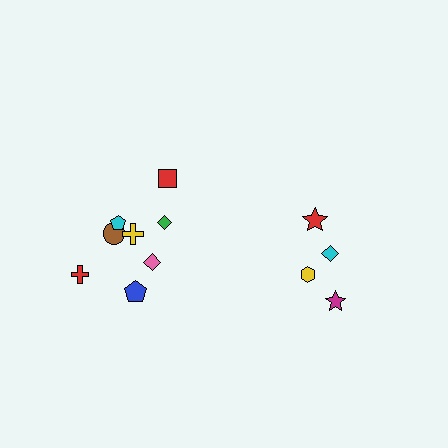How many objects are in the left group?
There are 8 objects.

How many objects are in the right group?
There are 4 objects.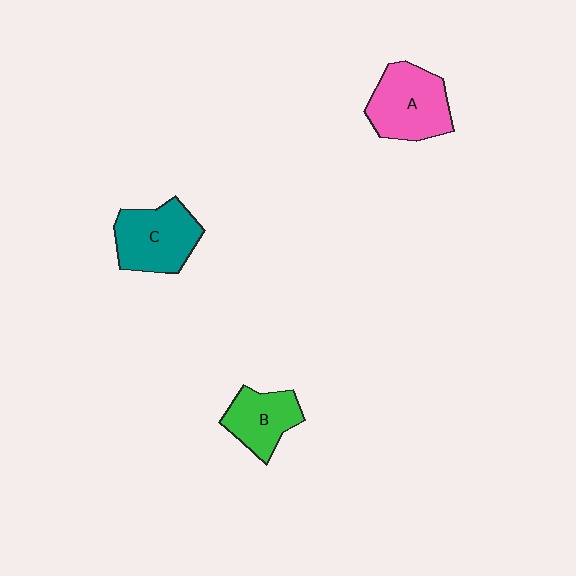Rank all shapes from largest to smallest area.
From largest to smallest: A (pink), C (teal), B (green).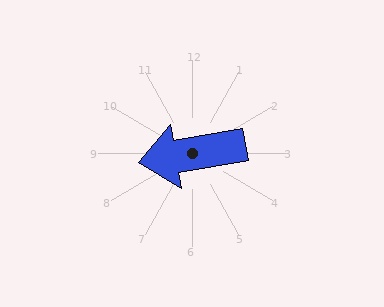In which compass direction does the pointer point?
West.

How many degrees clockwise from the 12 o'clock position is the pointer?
Approximately 260 degrees.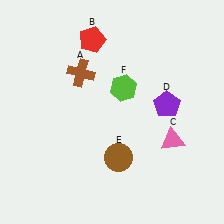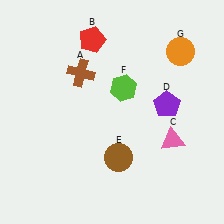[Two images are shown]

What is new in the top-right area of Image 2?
An orange circle (G) was added in the top-right area of Image 2.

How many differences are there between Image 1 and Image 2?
There is 1 difference between the two images.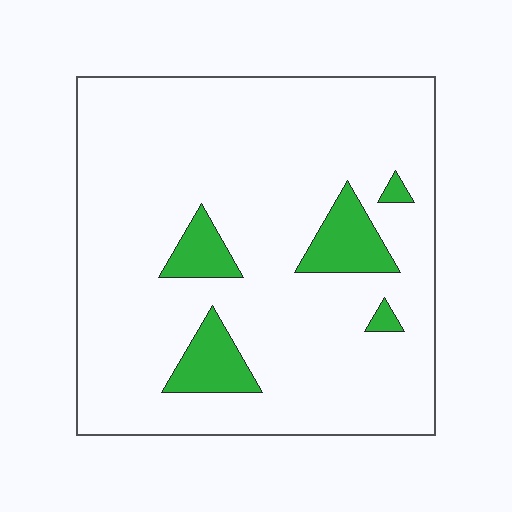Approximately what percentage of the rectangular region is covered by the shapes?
Approximately 10%.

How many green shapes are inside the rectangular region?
5.